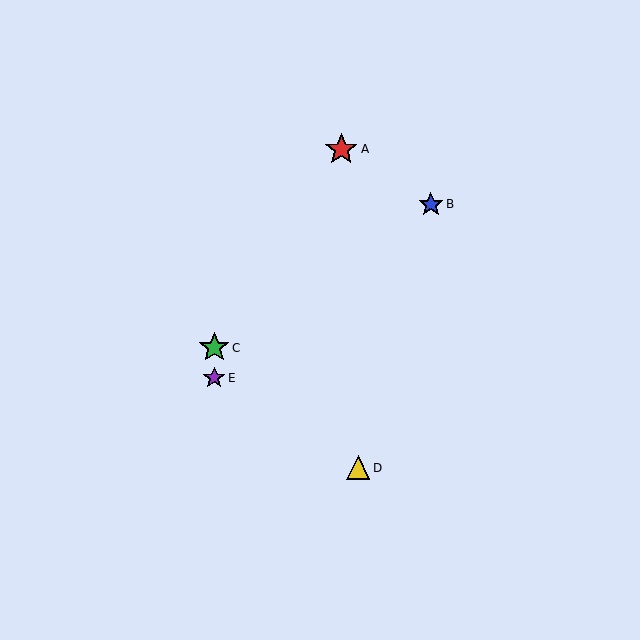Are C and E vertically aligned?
Yes, both are at x≈214.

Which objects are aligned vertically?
Objects C, E are aligned vertically.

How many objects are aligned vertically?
2 objects (C, E) are aligned vertically.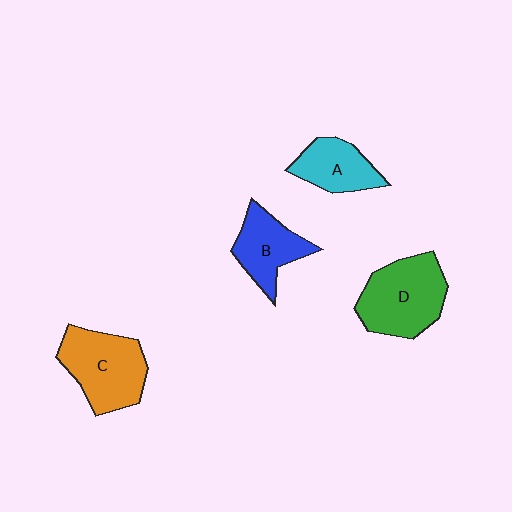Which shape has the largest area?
Shape D (green).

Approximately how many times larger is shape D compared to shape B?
Approximately 1.5 times.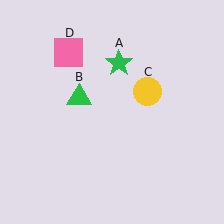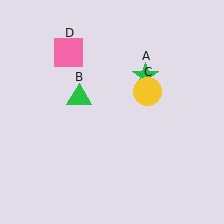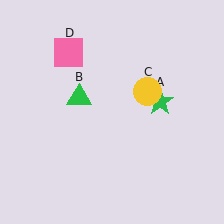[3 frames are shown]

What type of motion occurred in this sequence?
The green star (object A) rotated clockwise around the center of the scene.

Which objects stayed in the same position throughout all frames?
Green triangle (object B) and yellow circle (object C) and pink square (object D) remained stationary.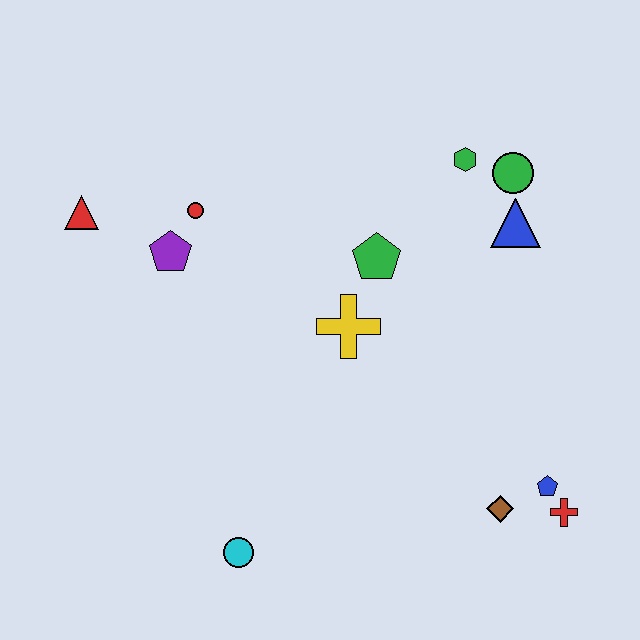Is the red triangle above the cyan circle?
Yes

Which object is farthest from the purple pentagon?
The red cross is farthest from the purple pentagon.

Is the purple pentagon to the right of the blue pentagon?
No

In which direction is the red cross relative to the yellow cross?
The red cross is to the right of the yellow cross.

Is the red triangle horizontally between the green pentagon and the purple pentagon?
No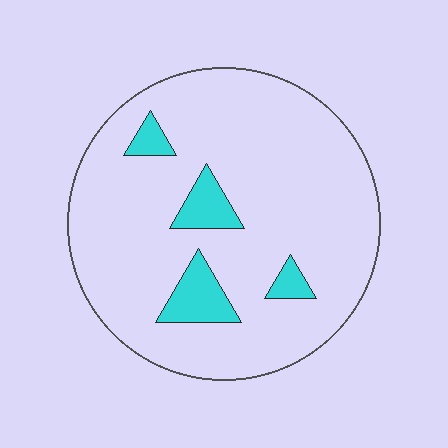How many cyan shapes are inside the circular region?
4.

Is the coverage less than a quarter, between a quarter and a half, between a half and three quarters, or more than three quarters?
Less than a quarter.